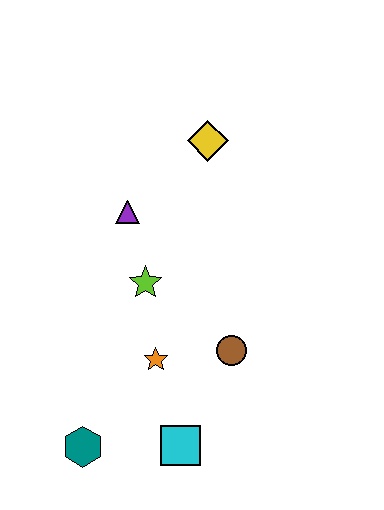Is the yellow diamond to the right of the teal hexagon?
Yes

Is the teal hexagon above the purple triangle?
No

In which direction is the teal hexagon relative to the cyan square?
The teal hexagon is to the left of the cyan square.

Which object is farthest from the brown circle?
The yellow diamond is farthest from the brown circle.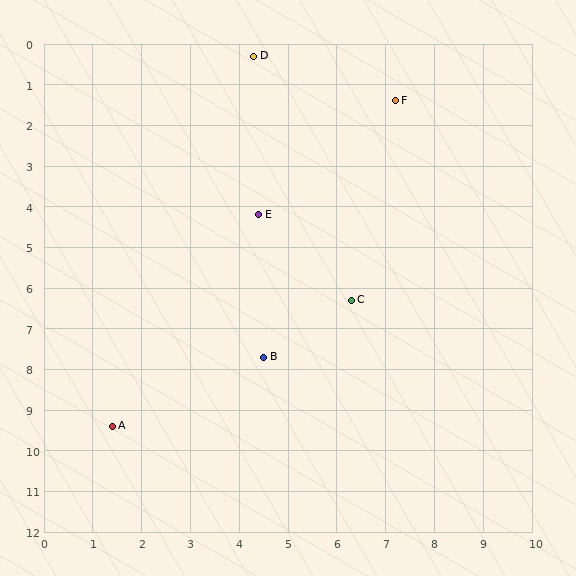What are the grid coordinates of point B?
Point B is at approximately (4.5, 7.7).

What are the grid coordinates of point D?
Point D is at approximately (4.3, 0.3).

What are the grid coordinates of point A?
Point A is at approximately (1.4, 9.4).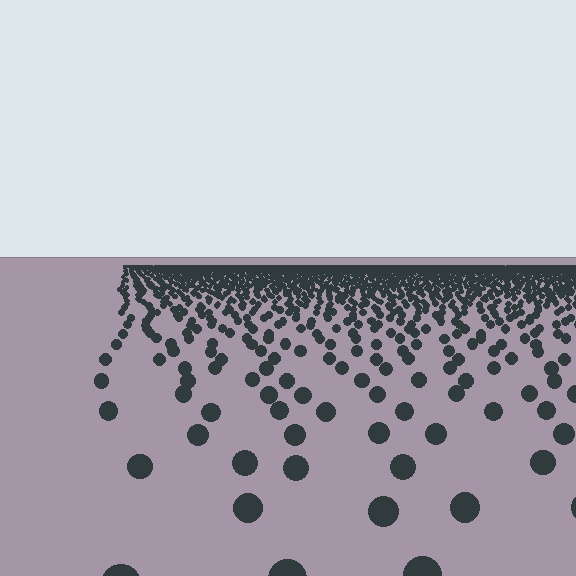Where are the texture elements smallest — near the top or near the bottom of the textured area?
Near the top.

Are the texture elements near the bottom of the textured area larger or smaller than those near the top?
Larger. Near the bottom, elements are closer to the viewer and appear at a bigger on-screen size.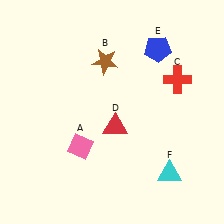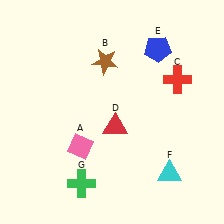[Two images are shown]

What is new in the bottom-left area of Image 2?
A green cross (G) was added in the bottom-left area of Image 2.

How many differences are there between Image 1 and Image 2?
There is 1 difference between the two images.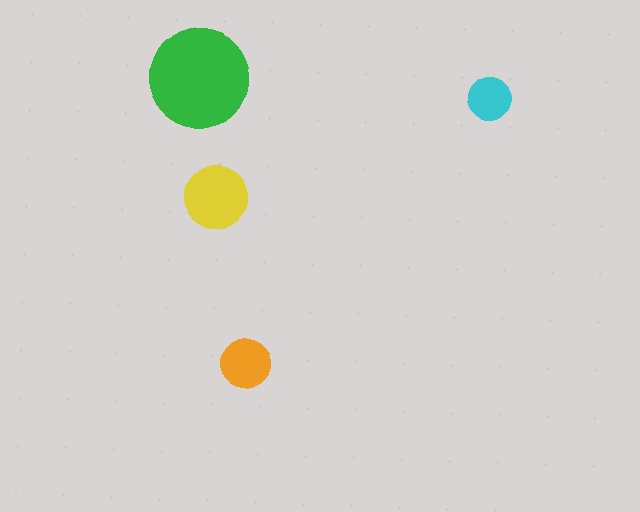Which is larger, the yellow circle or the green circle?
The green one.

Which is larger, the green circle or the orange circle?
The green one.